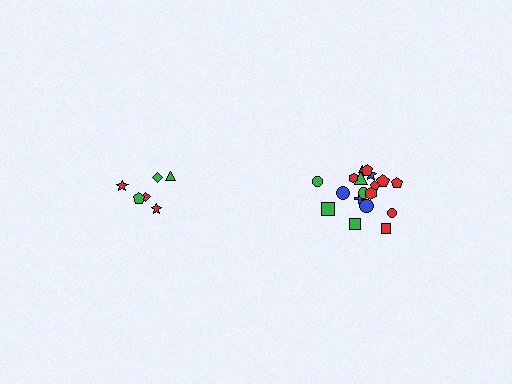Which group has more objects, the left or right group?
The right group.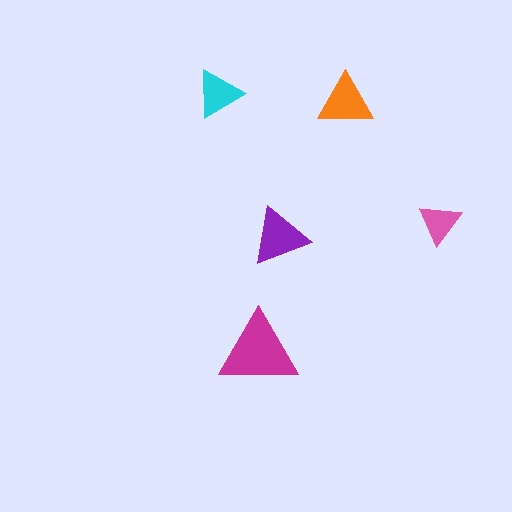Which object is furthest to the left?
The cyan triangle is leftmost.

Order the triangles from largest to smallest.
the magenta one, the purple one, the orange one, the cyan one, the pink one.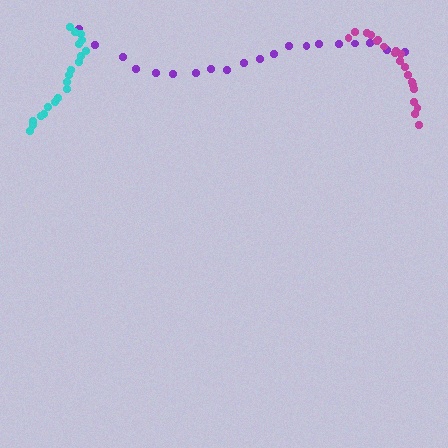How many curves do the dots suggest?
There are 3 distinct paths.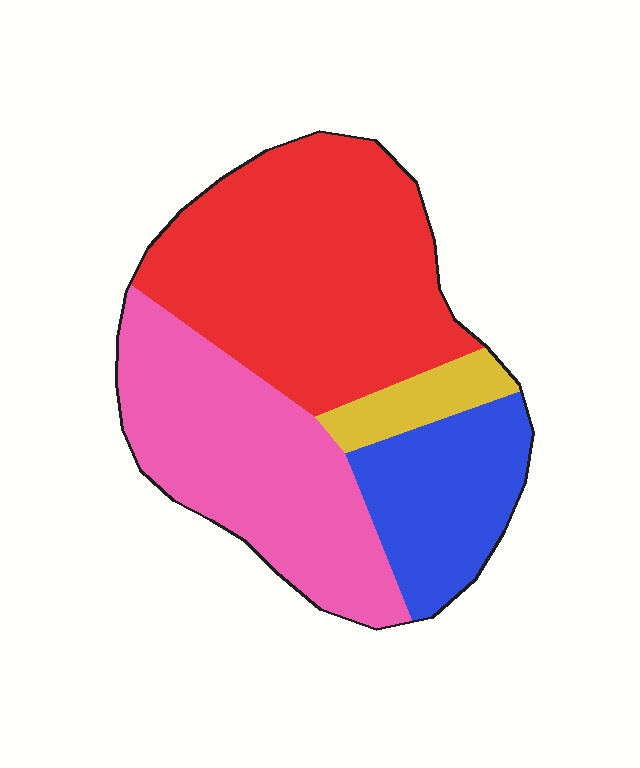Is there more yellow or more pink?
Pink.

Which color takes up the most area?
Red, at roughly 45%.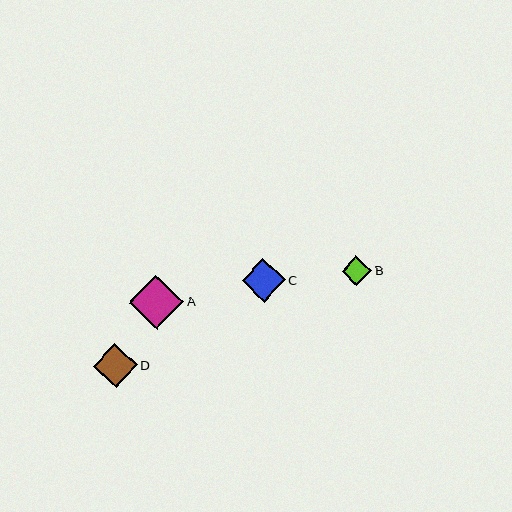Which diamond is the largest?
Diamond A is the largest with a size of approximately 54 pixels.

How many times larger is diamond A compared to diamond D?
Diamond A is approximately 1.2 times the size of diamond D.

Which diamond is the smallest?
Diamond B is the smallest with a size of approximately 30 pixels.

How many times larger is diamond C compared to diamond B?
Diamond C is approximately 1.5 times the size of diamond B.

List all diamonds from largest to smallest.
From largest to smallest: A, D, C, B.